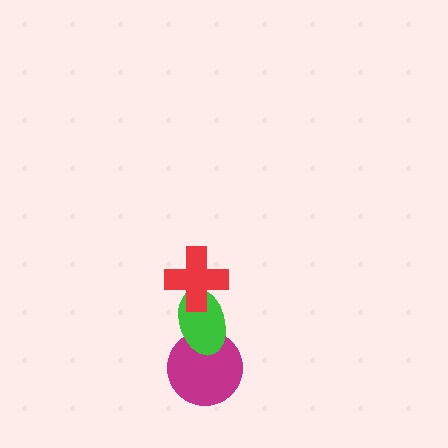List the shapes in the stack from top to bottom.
From top to bottom: the red cross, the green ellipse, the magenta circle.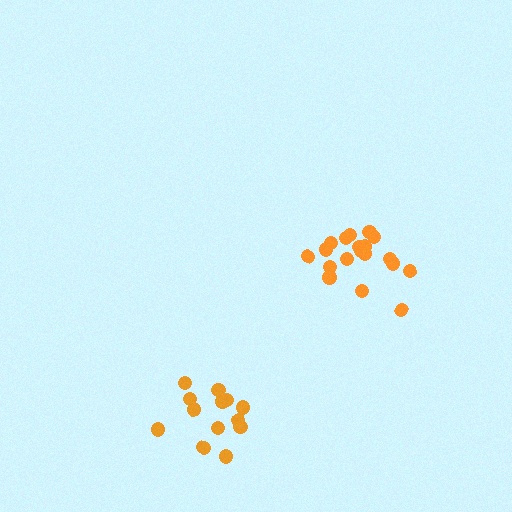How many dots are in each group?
Group 1: 19 dots, Group 2: 13 dots (32 total).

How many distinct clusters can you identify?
There are 2 distinct clusters.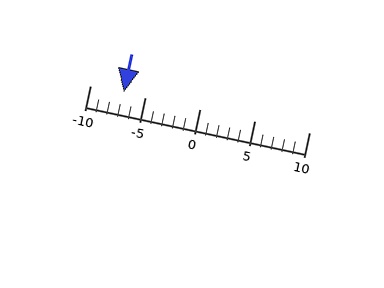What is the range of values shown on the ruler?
The ruler shows values from -10 to 10.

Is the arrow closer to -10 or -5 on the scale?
The arrow is closer to -5.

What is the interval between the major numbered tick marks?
The major tick marks are spaced 5 units apart.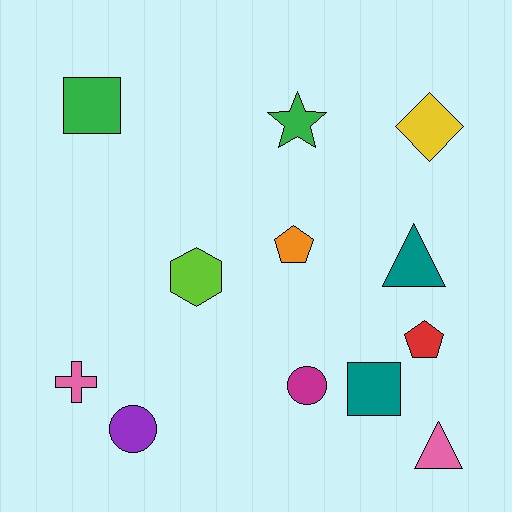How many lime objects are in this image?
There is 1 lime object.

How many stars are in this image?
There is 1 star.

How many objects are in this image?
There are 12 objects.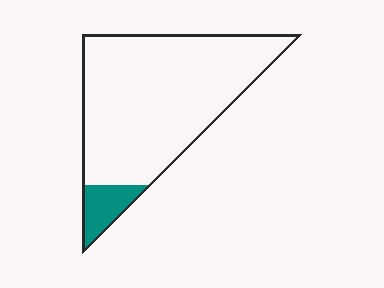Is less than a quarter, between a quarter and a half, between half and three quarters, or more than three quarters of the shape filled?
Less than a quarter.